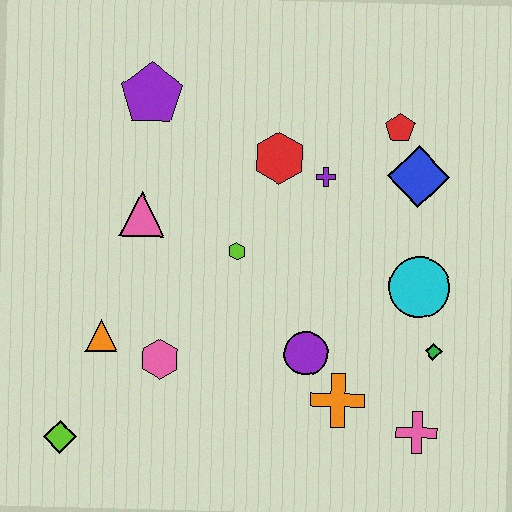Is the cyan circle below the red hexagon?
Yes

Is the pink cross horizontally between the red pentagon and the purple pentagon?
No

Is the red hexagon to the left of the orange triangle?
No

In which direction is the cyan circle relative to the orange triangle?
The cyan circle is to the right of the orange triangle.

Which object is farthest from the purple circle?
The purple pentagon is farthest from the purple circle.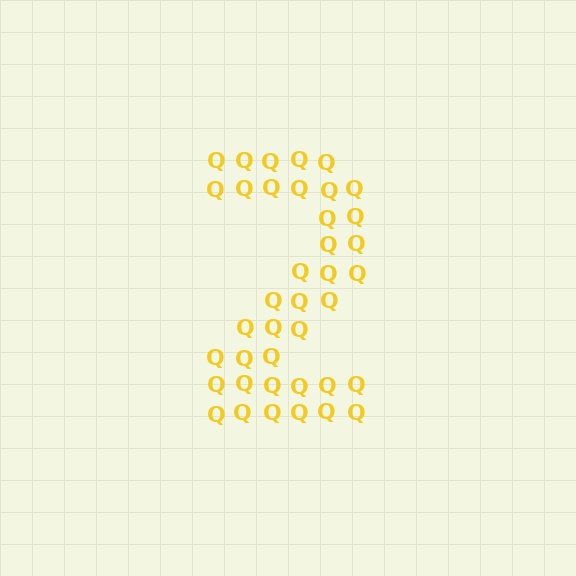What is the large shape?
The large shape is the digit 2.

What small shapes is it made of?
It is made of small letter Q's.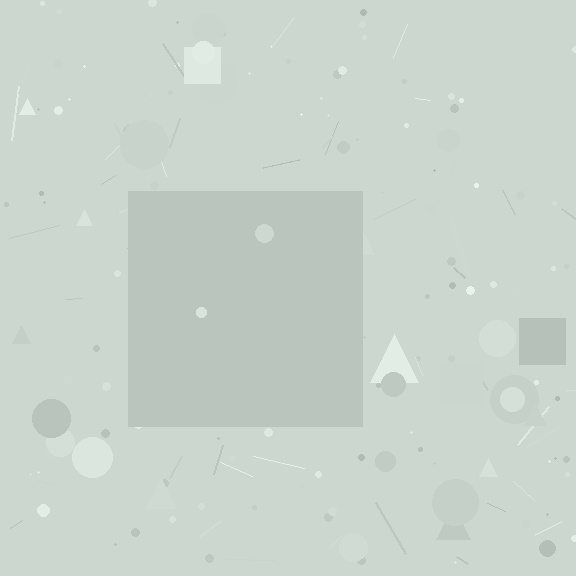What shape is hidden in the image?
A square is hidden in the image.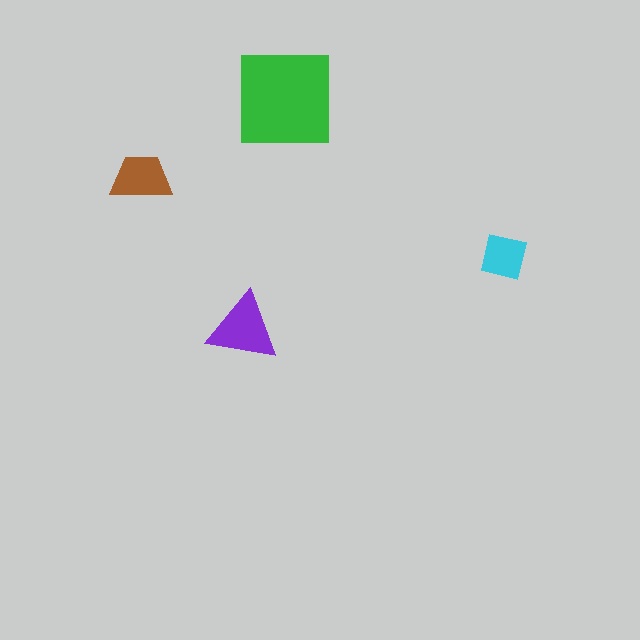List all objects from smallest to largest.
The cyan square, the brown trapezoid, the purple triangle, the green square.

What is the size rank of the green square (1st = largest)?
1st.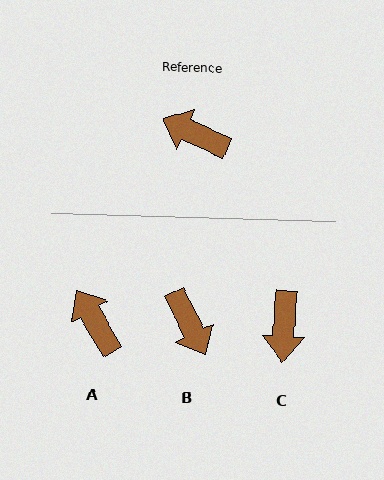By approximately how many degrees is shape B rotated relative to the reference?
Approximately 140 degrees counter-clockwise.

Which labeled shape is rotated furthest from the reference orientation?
B, about 140 degrees away.